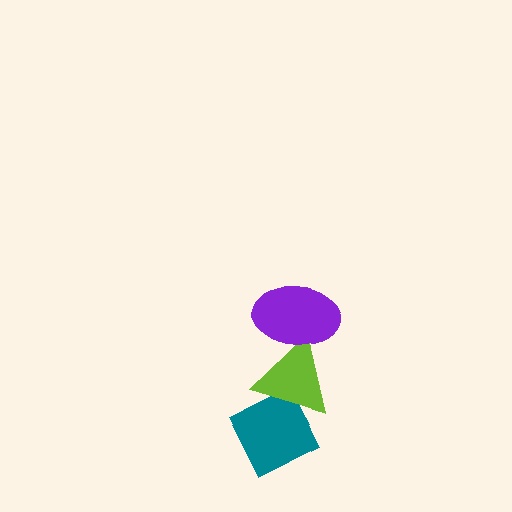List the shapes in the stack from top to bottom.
From top to bottom: the purple ellipse, the lime triangle, the teal diamond.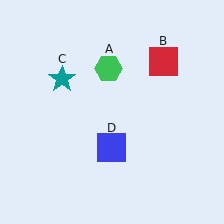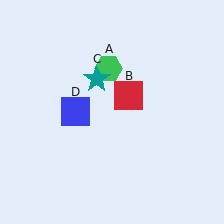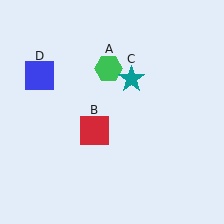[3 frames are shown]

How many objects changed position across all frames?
3 objects changed position: red square (object B), teal star (object C), blue square (object D).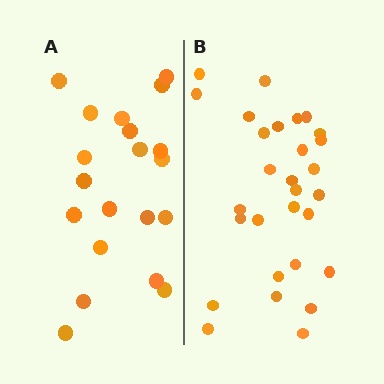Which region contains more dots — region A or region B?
Region B (the right region) has more dots.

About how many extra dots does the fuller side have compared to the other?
Region B has roughly 8 or so more dots than region A.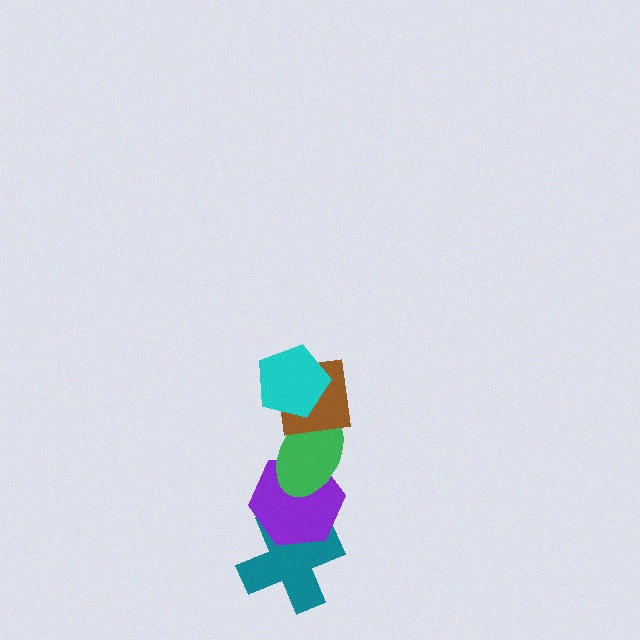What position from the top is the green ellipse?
The green ellipse is 3rd from the top.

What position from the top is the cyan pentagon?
The cyan pentagon is 1st from the top.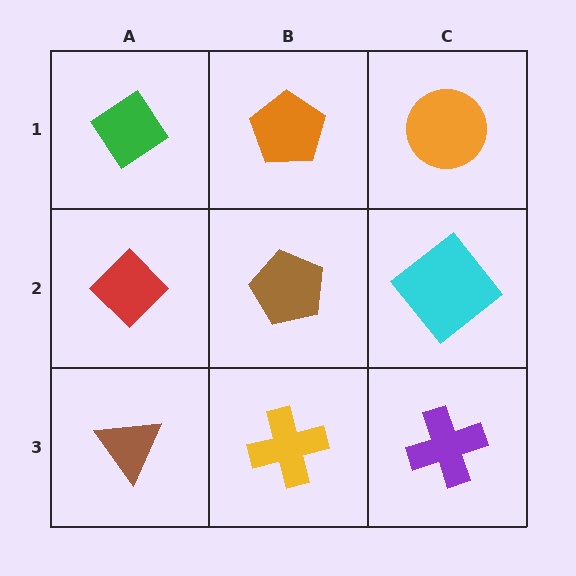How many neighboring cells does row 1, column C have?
2.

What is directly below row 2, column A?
A brown triangle.